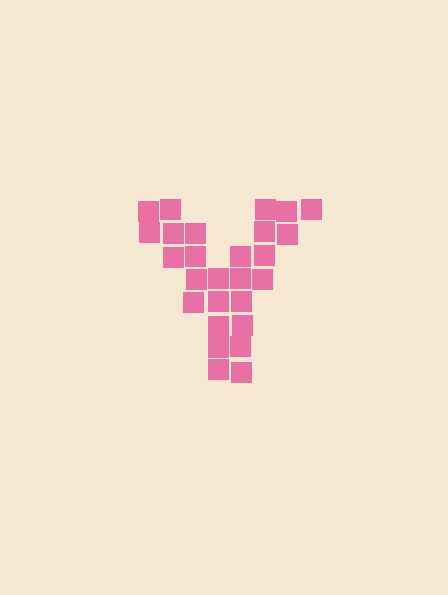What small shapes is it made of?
It is made of small squares.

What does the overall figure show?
The overall figure shows the letter Y.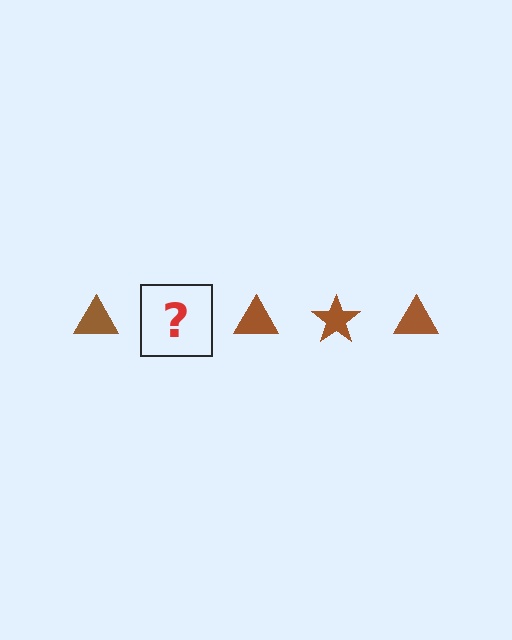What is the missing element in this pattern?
The missing element is a brown star.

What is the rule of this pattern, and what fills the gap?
The rule is that the pattern cycles through triangle, star shapes in brown. The gap should be filled with a brown star.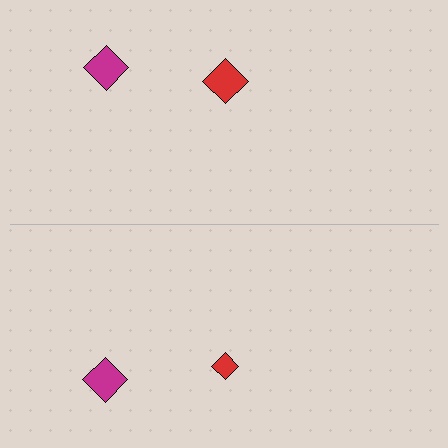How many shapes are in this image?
There are 4 shapes in this image.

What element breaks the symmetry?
The red diamond on the bottom side has a different size than its mirror counterpart.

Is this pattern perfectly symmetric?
No, the pattern is not perfectly symmetric. The red diamond on the bottom side has a different size than its mirror counterpart.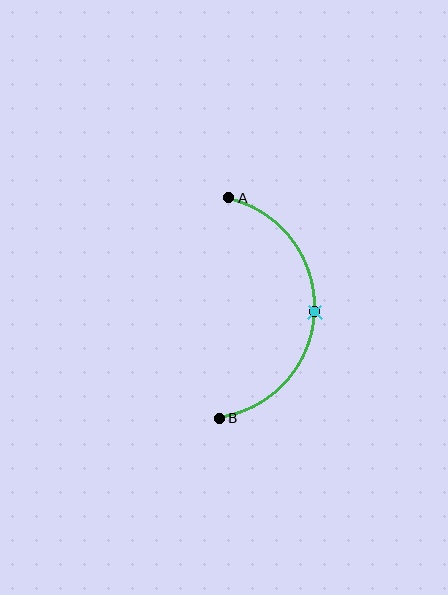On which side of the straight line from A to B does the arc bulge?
The arc bulges to the right of the straight line connecting A and B.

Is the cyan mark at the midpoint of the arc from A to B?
Yes. The cyan mark lies on the arc at equal arc-length from both A and B — it is the arc midpoint.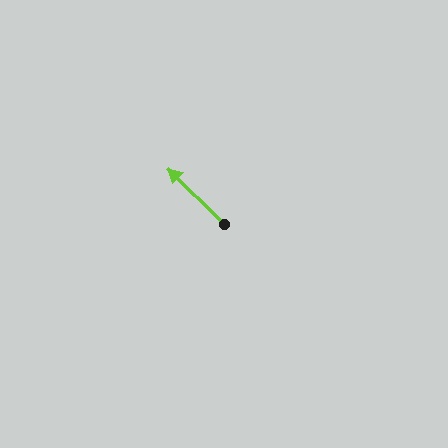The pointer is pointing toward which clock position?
Roughly 10 o'clock.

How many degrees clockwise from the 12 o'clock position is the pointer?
Approximately 315 degrees.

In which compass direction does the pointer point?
Northwest.